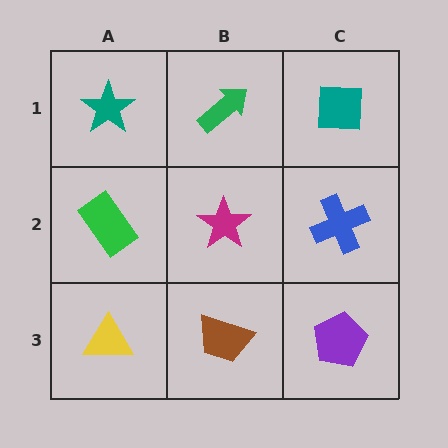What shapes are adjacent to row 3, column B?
A magenta star (row 2, column B), a yellow triangle (row 3, column A), a purple pentagon (row 3, column C).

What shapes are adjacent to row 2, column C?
A teal square (row 1, column C), a purple pentagon (row 3, column C), a magenta star (row 2, column B).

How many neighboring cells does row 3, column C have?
2.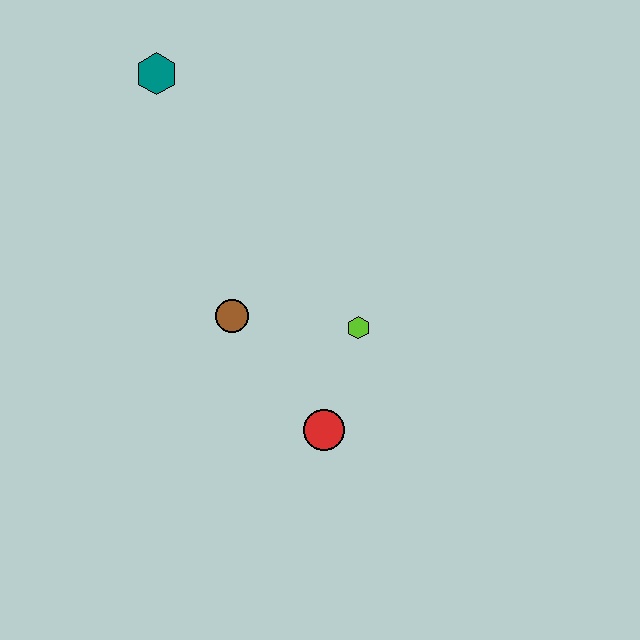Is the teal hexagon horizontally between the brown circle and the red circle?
No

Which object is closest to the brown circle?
The lime hexagon is closest to the brown circle.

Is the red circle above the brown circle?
No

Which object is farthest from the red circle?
The teal hexagon is farthest from the red circle.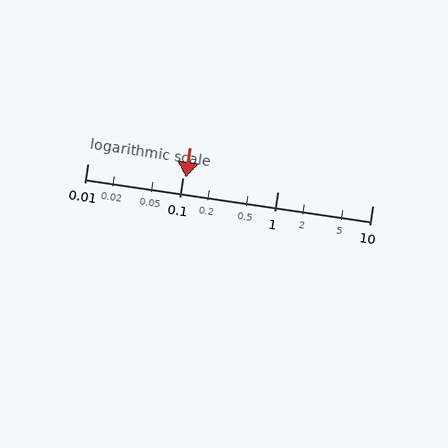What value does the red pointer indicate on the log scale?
The pointer indicates approximately 0.11.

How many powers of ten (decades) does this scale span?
The scale spans 3 decades, from 0.01 to 10.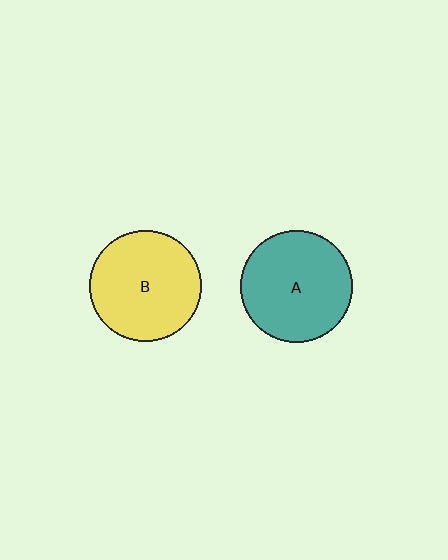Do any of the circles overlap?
No, none of the circles overlap.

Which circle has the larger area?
Circle A (teal).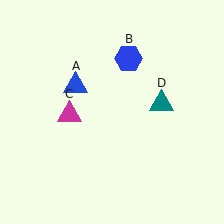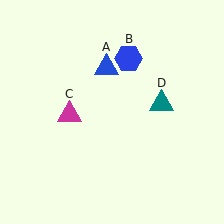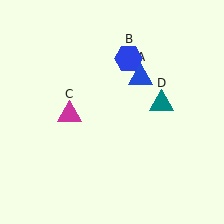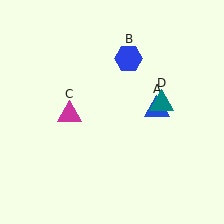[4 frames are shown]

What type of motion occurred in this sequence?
The blue triangle (object A) rotated clockwise around the center of the scene.